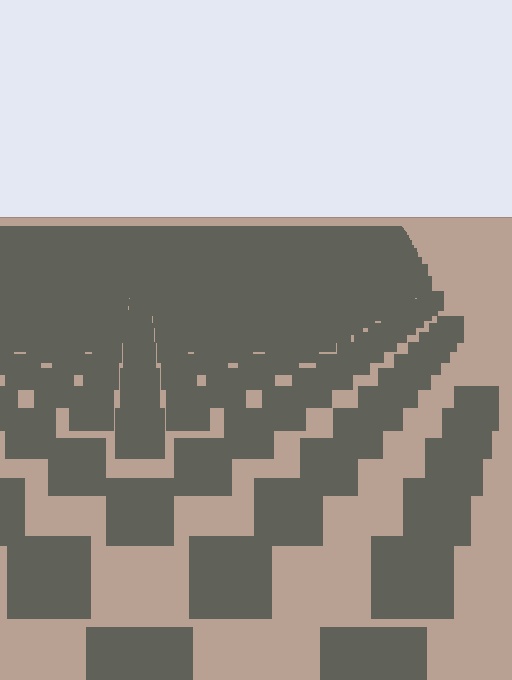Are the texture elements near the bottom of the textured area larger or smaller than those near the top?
Larger. Near the bottom, elements are closer to the viewer and appear at a bigger on-screen size.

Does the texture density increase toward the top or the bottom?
Density increases toward the top.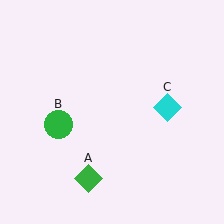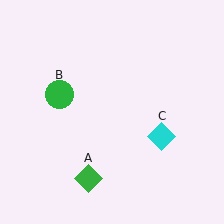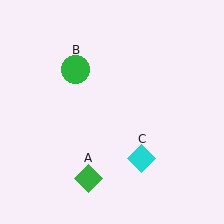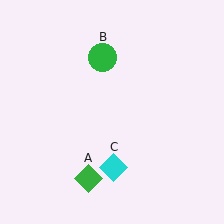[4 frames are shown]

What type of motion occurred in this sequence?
The green circle (object B), cyan diamond (object C) rotated clockwise around the center of the scene.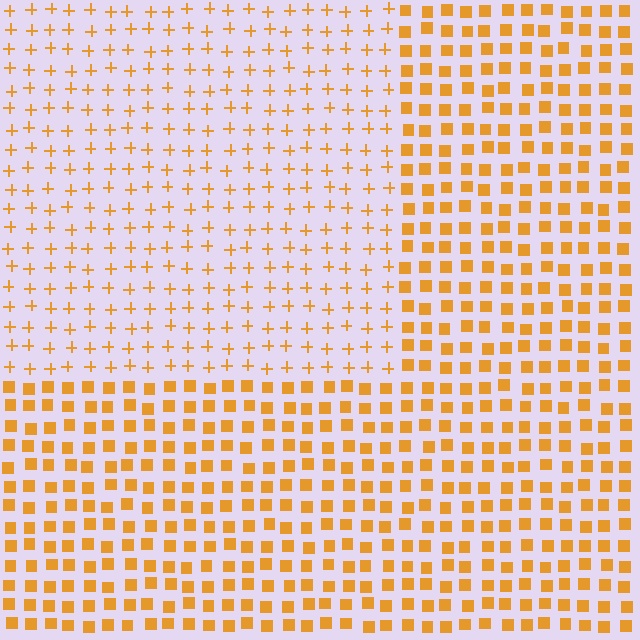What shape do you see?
I see a rectangle.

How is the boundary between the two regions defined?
The boundary is defined by a change in element shape: plus signs inside vs. squares outside. All elements share the same color and spacing.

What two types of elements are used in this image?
The image uses plus signs inside the rectangle region and squares outside it.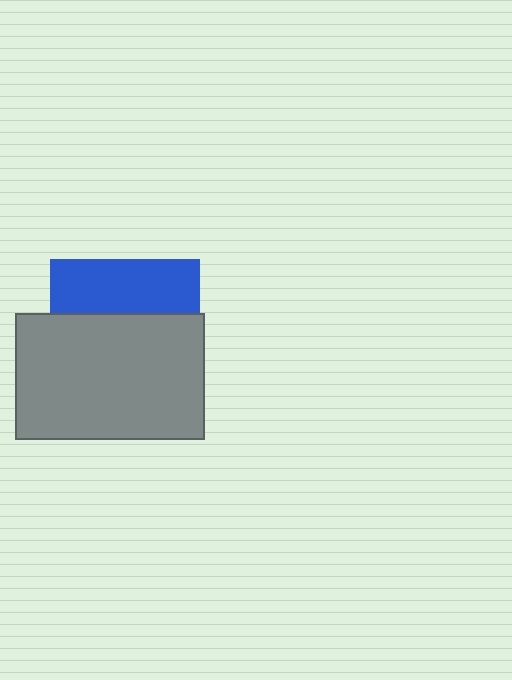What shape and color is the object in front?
The object in front is a gray rectangle.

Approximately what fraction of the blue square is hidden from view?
Roughly 64% of the blue square is hidden behind the gray rectangle.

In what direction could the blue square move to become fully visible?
The blue square could move up. That would shift it out from behind the gray rectangle entirely.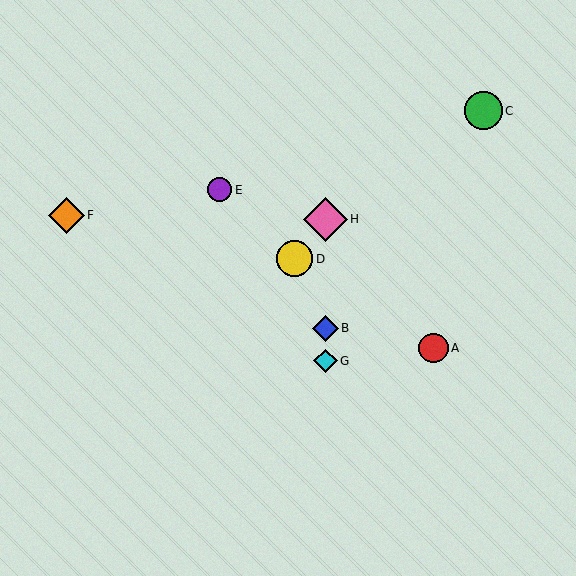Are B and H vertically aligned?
Yes, both are at x≈325.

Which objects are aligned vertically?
Objects B, G, H are aligned vertically.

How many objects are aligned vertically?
3 objects (B, G, H) are aligned vertically.